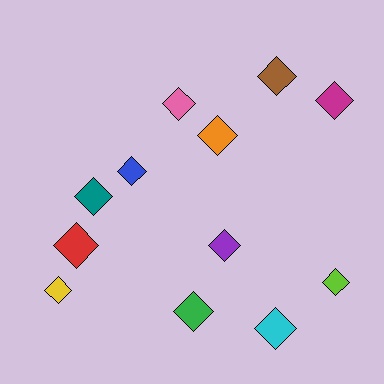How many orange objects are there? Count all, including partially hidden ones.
There is 1 orange object.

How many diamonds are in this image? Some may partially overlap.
There are 12 diamonds.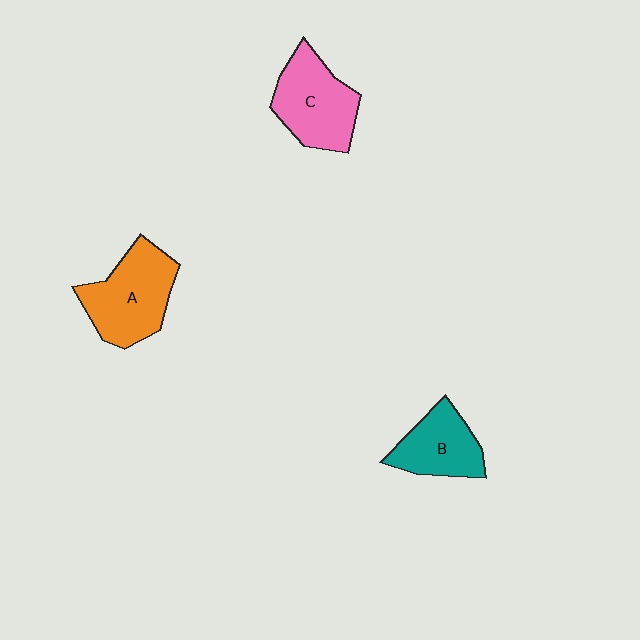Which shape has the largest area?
Shape A (orange).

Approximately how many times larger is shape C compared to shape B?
Approximately 1.3 times.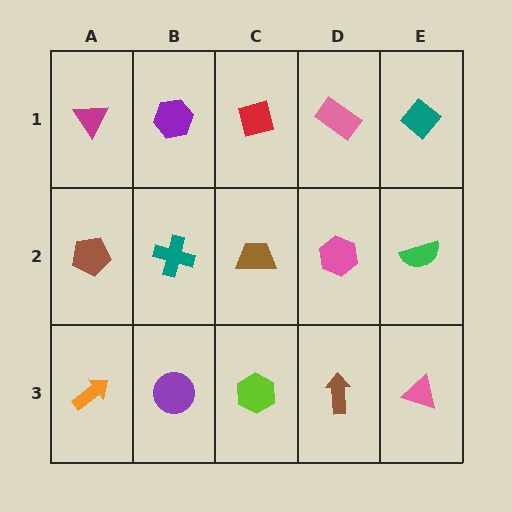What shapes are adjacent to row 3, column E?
A green semicircle (row 2, column E), a brown arrow (row 3, column D).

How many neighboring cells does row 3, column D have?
3.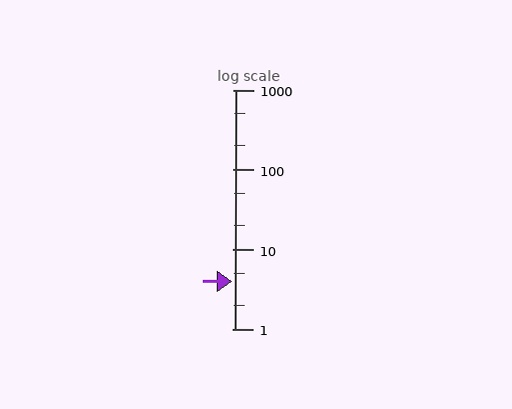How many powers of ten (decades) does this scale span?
The scale spans 3 decades, from 1 to 1000.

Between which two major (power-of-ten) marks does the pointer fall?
The pointer is between 1 and 10.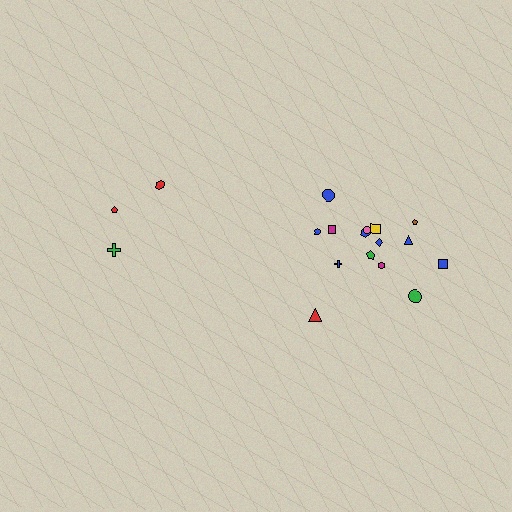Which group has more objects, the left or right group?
The right group.